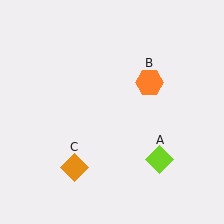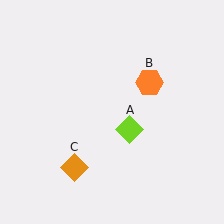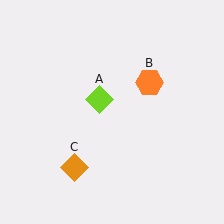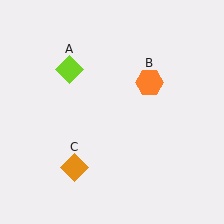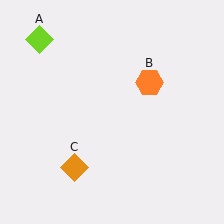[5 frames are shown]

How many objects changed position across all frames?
1 object changed position: lime diamond (object A).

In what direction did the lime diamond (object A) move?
The lime diamond (object A) moved up and to the left.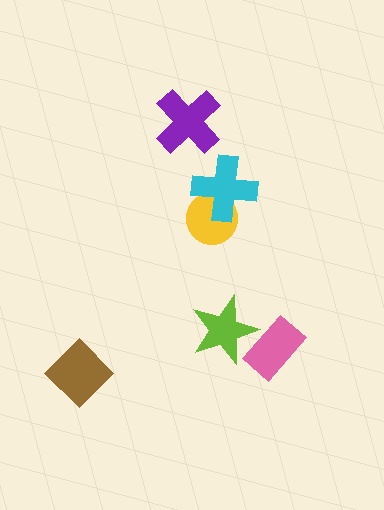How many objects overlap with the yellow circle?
1 object overlaps with the yellow circle.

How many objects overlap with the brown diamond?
0 objects overlap with the brown diamond.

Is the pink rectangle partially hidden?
Yes, it is partially covered by another shape.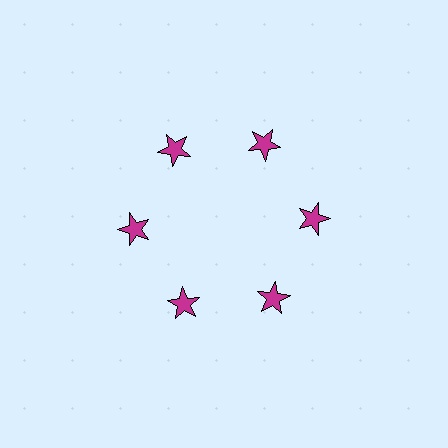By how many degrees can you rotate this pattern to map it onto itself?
The pattern maps onto itself every 60 degrees of rotation.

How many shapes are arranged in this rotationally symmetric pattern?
There are 6 shapes, arranged in 6 groups of 1.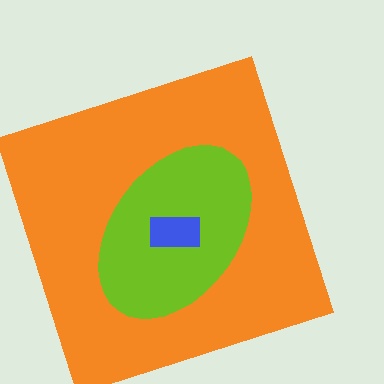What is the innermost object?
The blue rectangle.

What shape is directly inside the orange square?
The lime ellipse.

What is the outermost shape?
The orange square.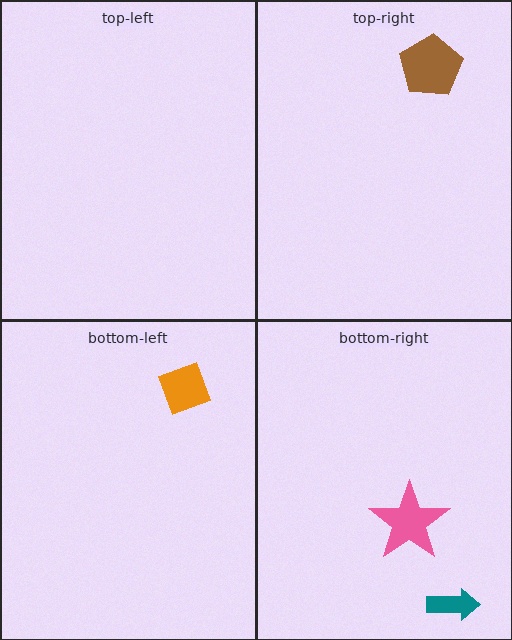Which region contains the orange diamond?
The bottom-left region.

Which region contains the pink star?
The bottom-right region.